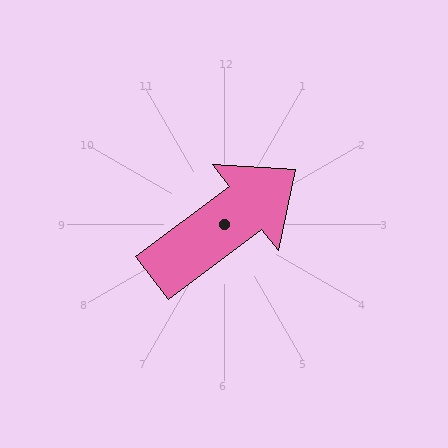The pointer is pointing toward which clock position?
Roughly 2 o'clock.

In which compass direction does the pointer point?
Northeast.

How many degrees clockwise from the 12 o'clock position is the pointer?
Approximately 53 degrees.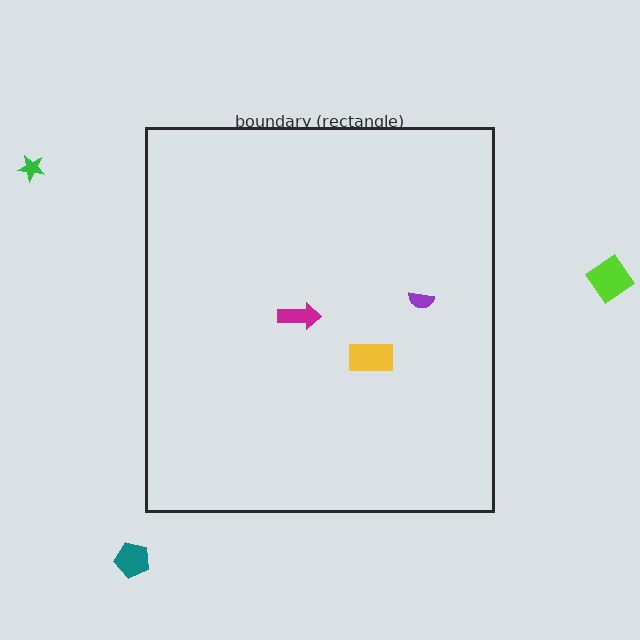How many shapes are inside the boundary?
3 inside, 3 outside.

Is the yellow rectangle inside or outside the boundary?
Inside.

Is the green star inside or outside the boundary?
Outside.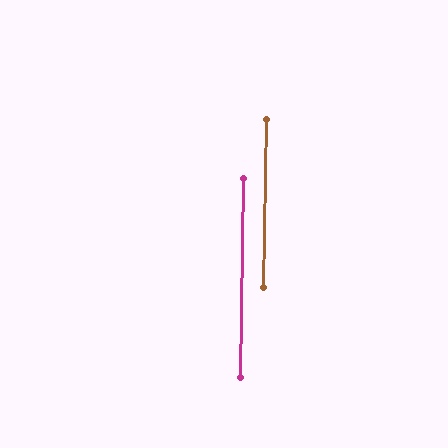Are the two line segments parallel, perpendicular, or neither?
Parallel — their directions differ by only 0.4°.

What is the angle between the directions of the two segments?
Approximately 0 degrees.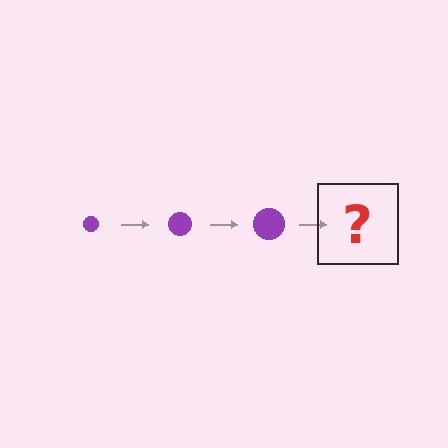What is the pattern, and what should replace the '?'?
The pattern is that the circle gets progressively larger each step. The '?' should be a purple circle, larger than the previous one.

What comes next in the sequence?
The next element should be a purple circle, larger than the previous one.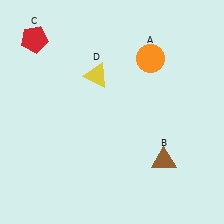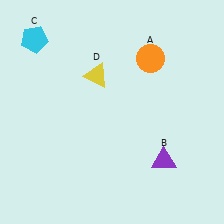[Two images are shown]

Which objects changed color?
B changed from brown to purple. C changed from red to cyan.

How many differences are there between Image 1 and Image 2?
There are 2 differences between the two images.